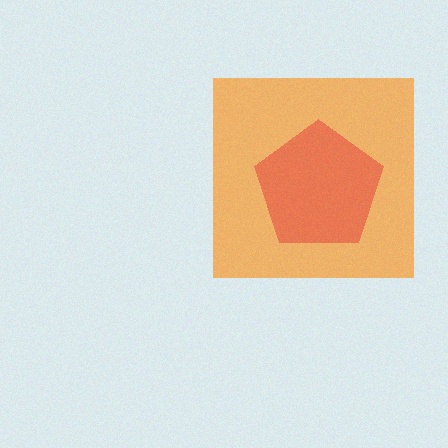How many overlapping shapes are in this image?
There are 2 overlapping shapes in the image.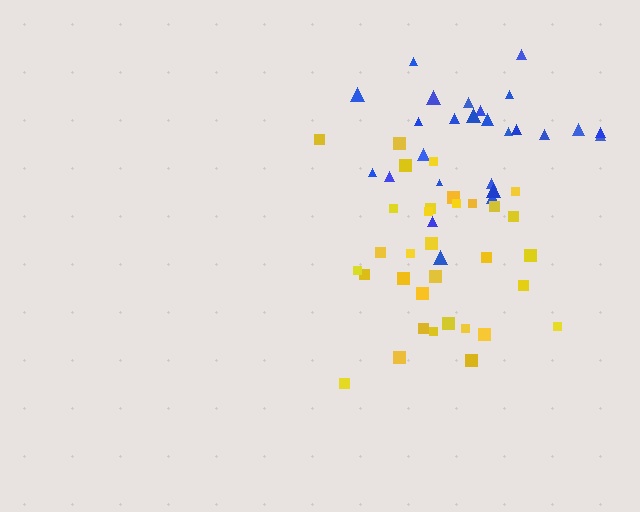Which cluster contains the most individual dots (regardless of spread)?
Yellow (33).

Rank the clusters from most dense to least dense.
yellow, blue.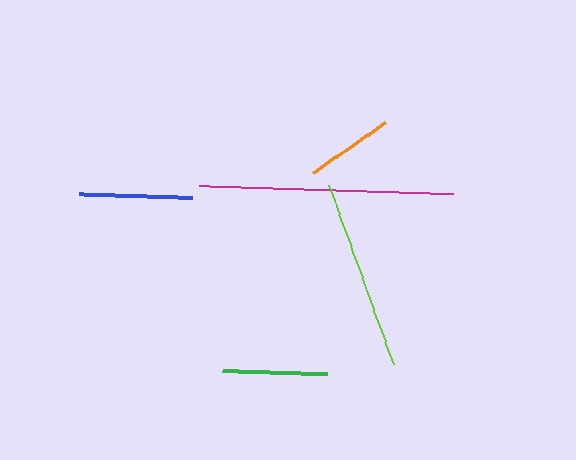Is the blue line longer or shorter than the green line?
The blue line is longer than the green line.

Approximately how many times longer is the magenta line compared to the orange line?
The magenta line is approximately 2.9 times the length of the orange line.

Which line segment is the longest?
The magenta line is the longest at approximately 253 pixels.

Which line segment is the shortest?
The orange line is the shortest at approximately 88 pixels.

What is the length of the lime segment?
The lime segment is approximately 191 pixels long.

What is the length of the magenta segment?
The magenta segment is approximately 253 pixels long.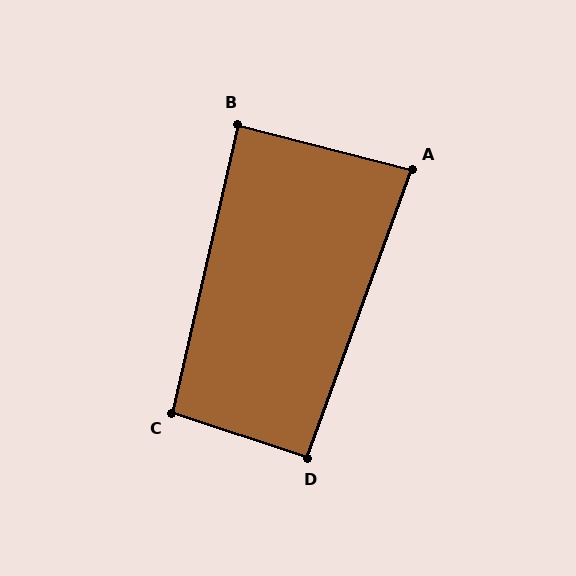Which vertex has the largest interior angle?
C, at approximately 95 degrees.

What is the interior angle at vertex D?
Approximately 92 degrees (approximately right).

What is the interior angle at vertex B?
Approximately 88 degrees (approximately right).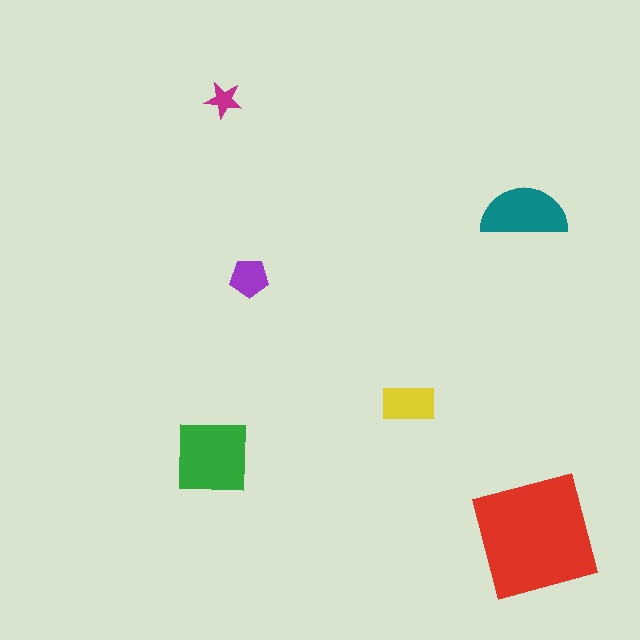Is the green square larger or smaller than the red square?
Smaller.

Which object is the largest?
The red square.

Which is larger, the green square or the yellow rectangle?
The green square.